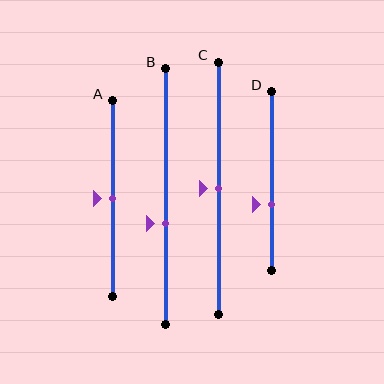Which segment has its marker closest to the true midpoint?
Segment A has its marker closest to the true midpoint.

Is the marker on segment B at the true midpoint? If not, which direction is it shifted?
No, the marker on segment B is shifted downward by about 10% of the segment length.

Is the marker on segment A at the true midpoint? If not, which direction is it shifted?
Yes, the marker on segment A is at the true midpoint.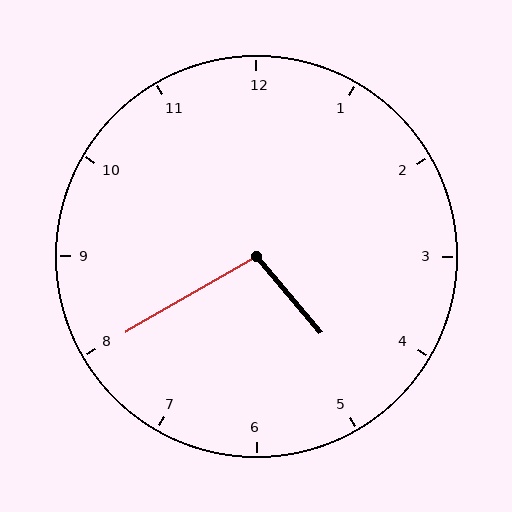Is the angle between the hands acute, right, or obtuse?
It is obtuse.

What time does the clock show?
4:40.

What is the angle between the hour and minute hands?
Approximately 100 degrees.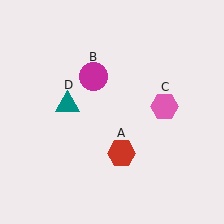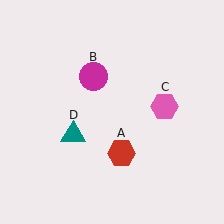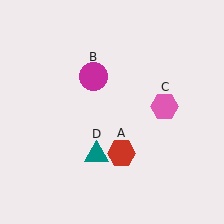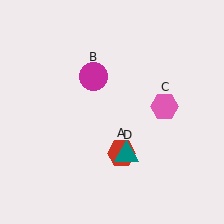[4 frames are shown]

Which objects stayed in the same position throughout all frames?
Red hexagon (object A) and magenta circle (object B) and pink hexagon (object C) remained stationary.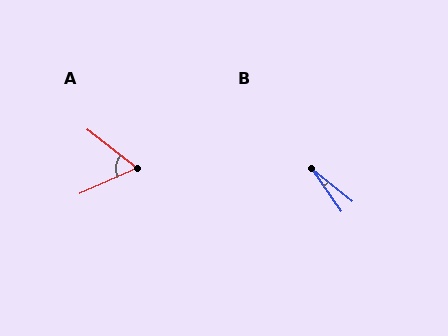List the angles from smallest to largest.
B (16°), A (62°).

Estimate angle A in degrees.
Approximately 62 degrees.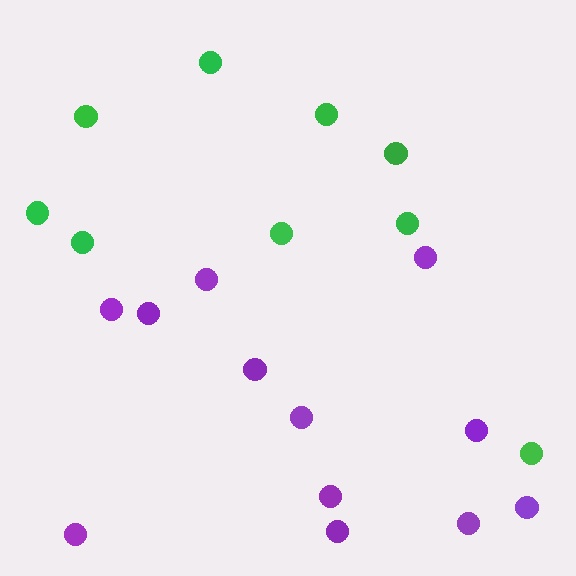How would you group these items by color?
There are 2 groups: one group of green circles (9) and one group of purple circles (12).